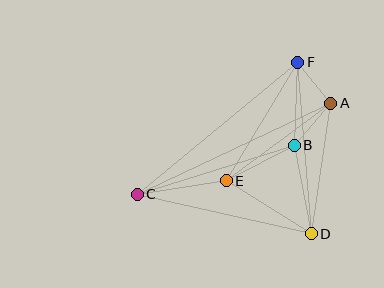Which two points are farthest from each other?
Points A and C are farthest from each other.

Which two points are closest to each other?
Points A and F are closest to each other.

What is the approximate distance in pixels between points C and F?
The distance between C and F is approximately 208 pixels.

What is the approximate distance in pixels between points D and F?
The distance between D and F is approximately 172 pixels.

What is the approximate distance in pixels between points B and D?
The distance between B and D is approximately 90 pixels.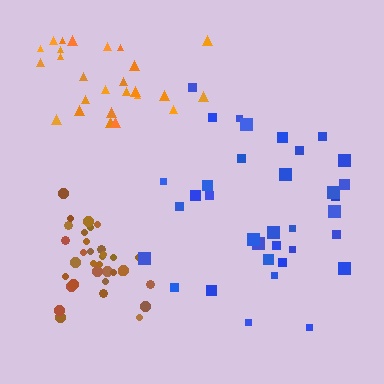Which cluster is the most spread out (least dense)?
Blue.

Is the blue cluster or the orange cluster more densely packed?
Orange.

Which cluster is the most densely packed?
Brown.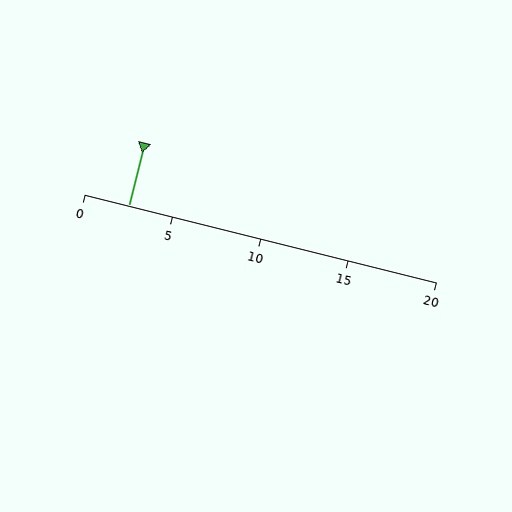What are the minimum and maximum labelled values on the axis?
The axis runs from 0 to 20.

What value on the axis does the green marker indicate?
The marker indicates approximately 2.5.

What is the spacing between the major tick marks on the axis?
The major ticks are spaced 5 apart.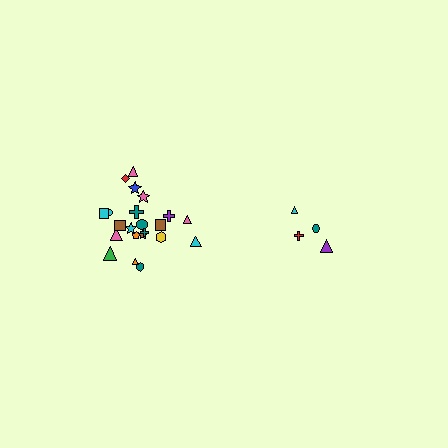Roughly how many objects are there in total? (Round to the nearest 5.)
Roughly 25 objects in total.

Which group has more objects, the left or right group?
The left group.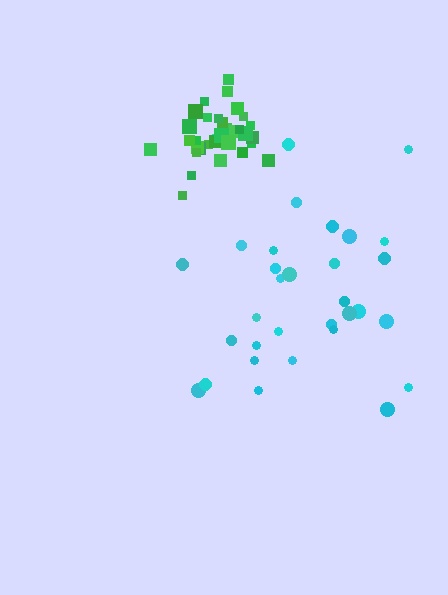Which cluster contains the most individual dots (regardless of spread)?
Green (33).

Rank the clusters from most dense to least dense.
green, cyan.